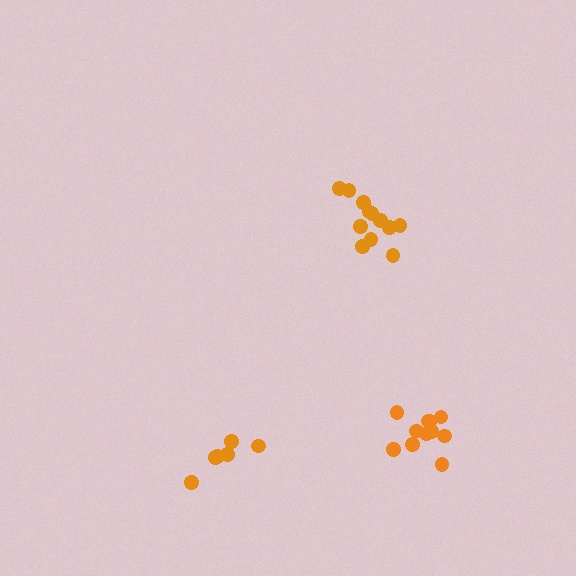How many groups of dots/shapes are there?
There are 3 groups.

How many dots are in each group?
Group 1: 6 dots, Group 2: 11 dots, Group 3: 12 dots (29 total).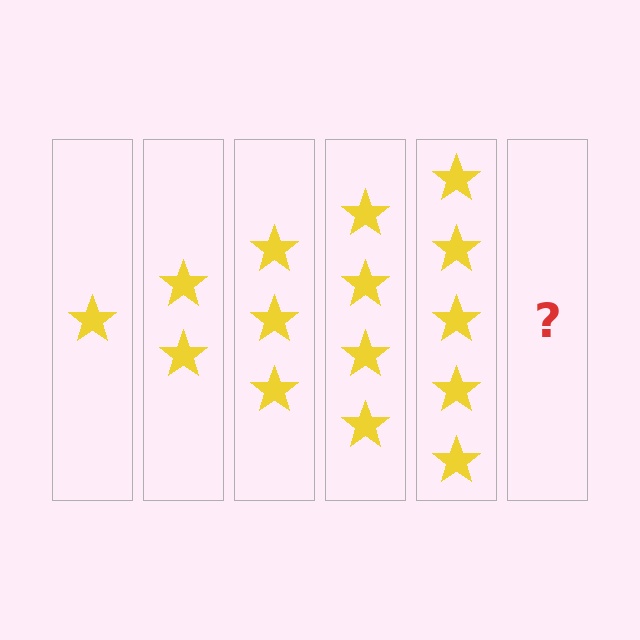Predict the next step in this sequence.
The next step is 6 stars.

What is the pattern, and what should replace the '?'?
The pattern is that each step adds one more star. The '?' should be 6 stars.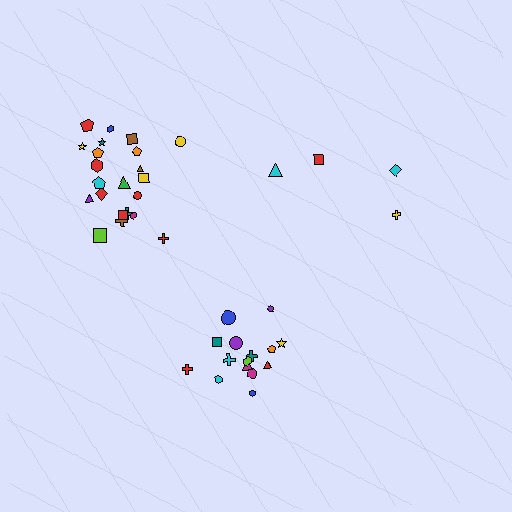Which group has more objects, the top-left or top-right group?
The top-left group.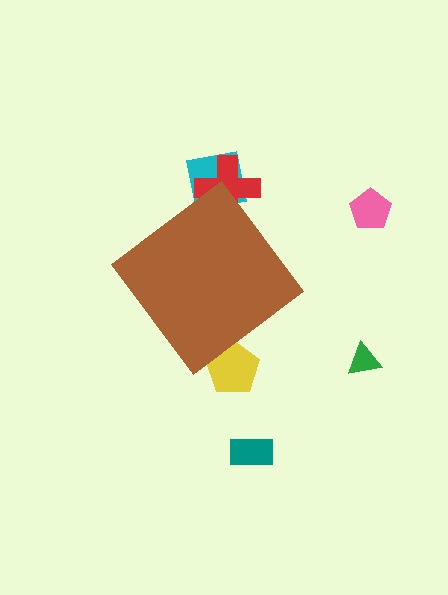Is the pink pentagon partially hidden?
No, the pink pentagon is fully visible.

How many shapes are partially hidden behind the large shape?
3 shapes are partially hidden.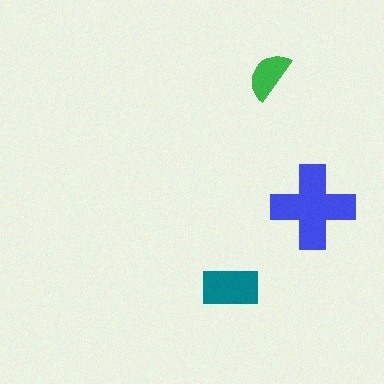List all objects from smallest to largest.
The green semicircle, the teal rectangle, the blue cross.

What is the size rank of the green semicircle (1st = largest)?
3rd.